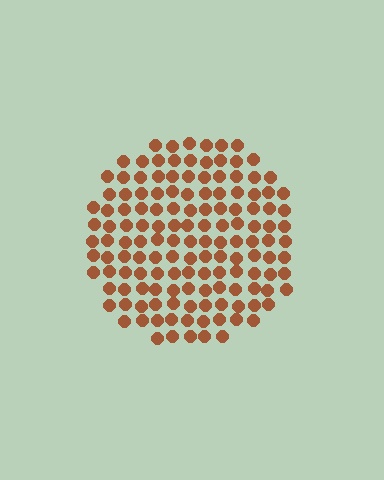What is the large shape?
The large shape is a circle.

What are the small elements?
The small elements are circles.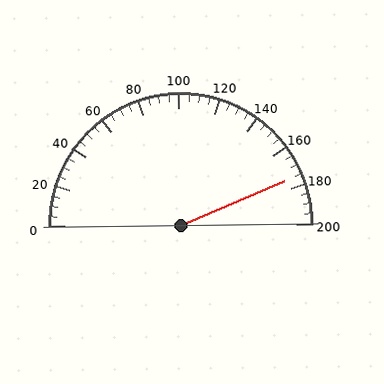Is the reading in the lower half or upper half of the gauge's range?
The reading is in the upper half of the range (0 to 200).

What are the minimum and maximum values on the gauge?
The gauge ranges from 0 to 200.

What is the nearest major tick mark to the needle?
The nearest major tick mark is 180.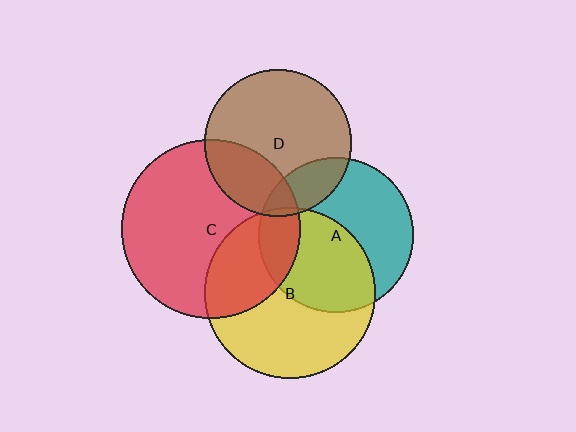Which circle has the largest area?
Circle C (red).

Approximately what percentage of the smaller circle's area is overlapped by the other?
Approximately 15%.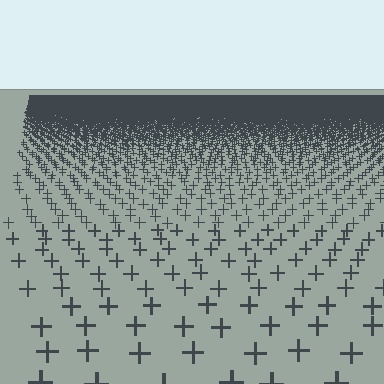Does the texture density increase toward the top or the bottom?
Density increases toward the top.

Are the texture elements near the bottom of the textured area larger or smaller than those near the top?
Larger. Near the bottom, elements are closer to the viewer and appear at a bigger on-screen size.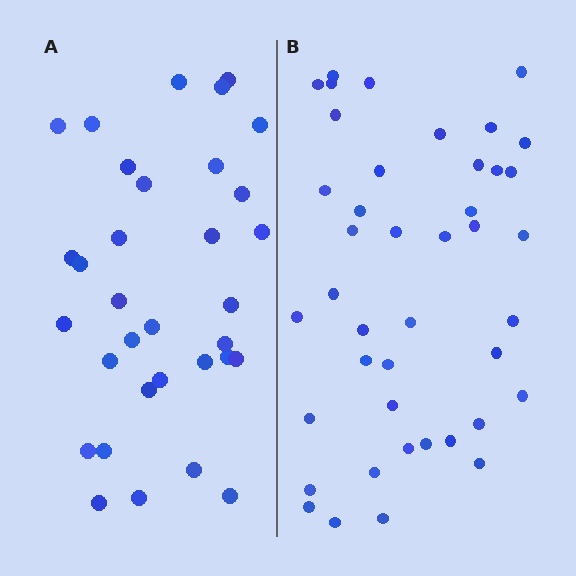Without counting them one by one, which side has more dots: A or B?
Region B (the right region) has more dots.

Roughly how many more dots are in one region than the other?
Region B has roughly 8 or so more dots than region A.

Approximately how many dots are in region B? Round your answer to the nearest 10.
About 40 dots. (The exact count is 42, which rounds to 40.)